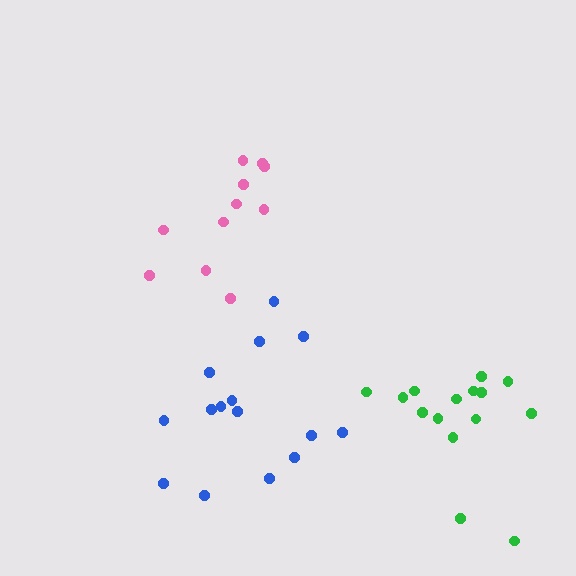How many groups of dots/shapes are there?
There are 3 groups.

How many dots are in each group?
Group 1: 15 dots, Group 2: 11 dots, Group 3: 15 dots (41 total).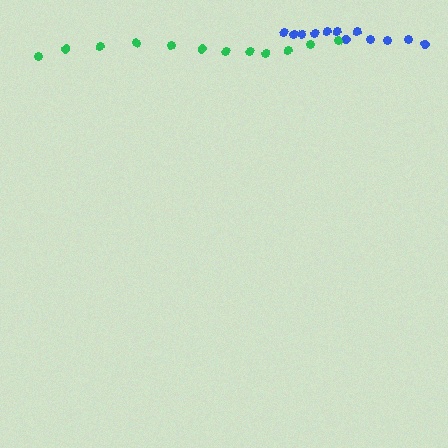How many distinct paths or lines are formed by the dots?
There are 2 distinct paths.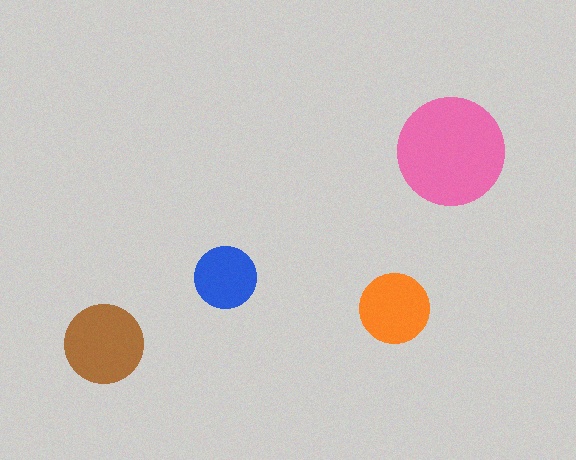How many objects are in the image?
There are 4 objects in the image.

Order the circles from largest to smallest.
the pink one, the brown one, the orange one, the blue one.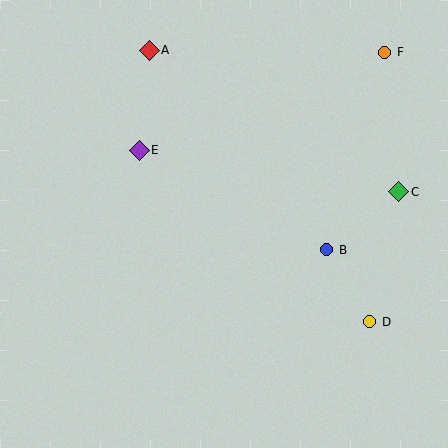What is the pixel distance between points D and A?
The distance between D and A is 350 pixels.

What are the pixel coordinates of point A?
Point A is at (149, 50).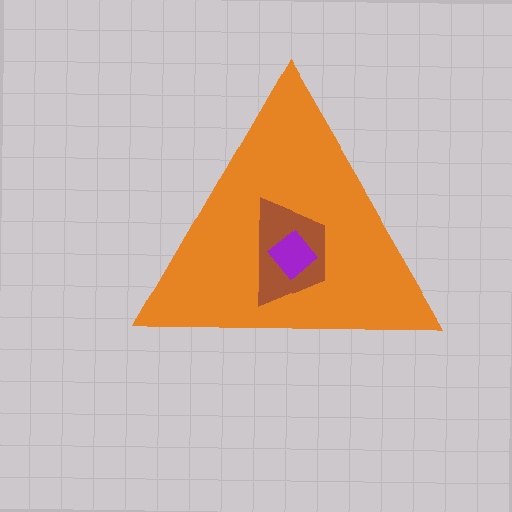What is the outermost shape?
The orange triangle.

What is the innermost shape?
The purple diamond.